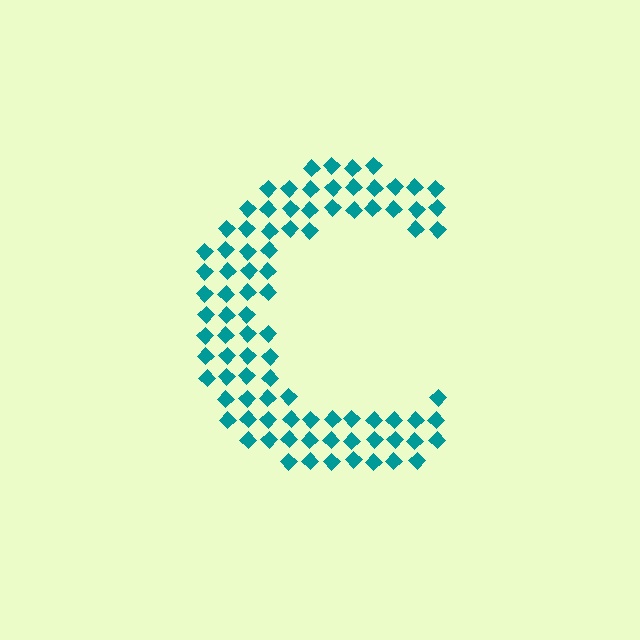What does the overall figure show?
The overall figure shows the letter C.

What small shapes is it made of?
It is made of small diamonds.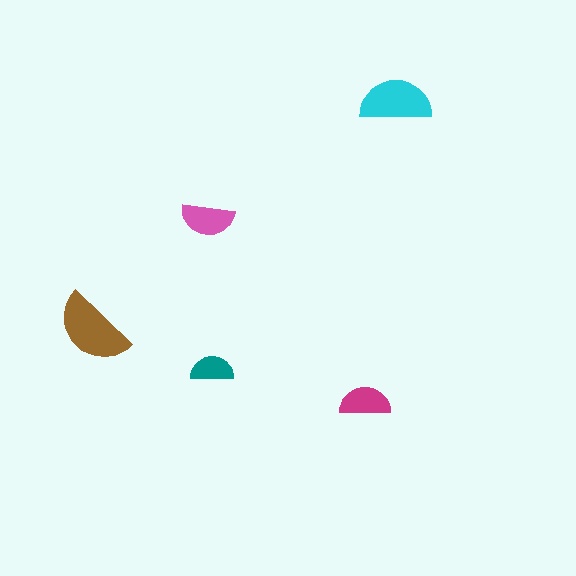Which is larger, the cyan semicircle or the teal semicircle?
The cyan one.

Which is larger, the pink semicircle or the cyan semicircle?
The cyan one.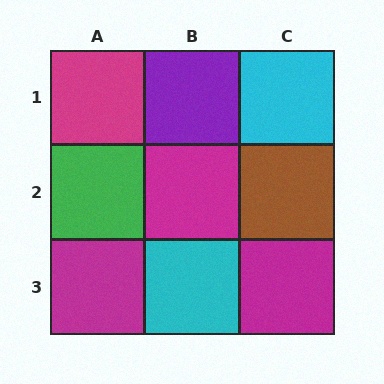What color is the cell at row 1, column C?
Cyan.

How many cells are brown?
1 cell is brown.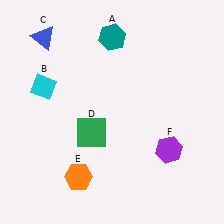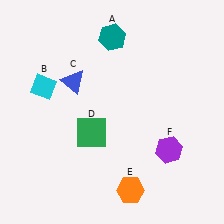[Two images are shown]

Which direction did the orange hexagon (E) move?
The orange hexagon (E) moved right.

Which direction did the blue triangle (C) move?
The blue triangle (C) moved down.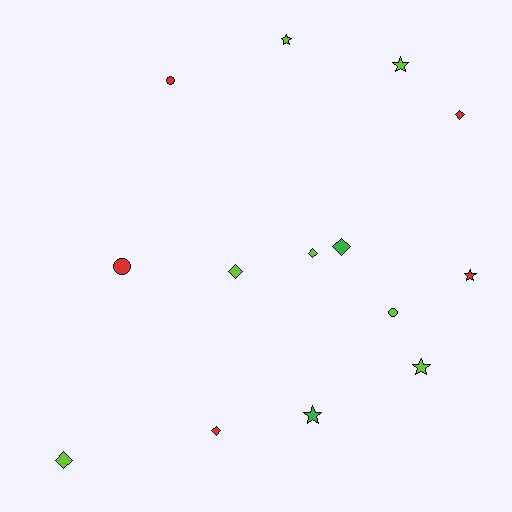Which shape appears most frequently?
Diamond, with 6 objects.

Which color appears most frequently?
Lime, with 7 objects.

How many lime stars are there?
There are 3 lime stars.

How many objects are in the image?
There are 14 objects.